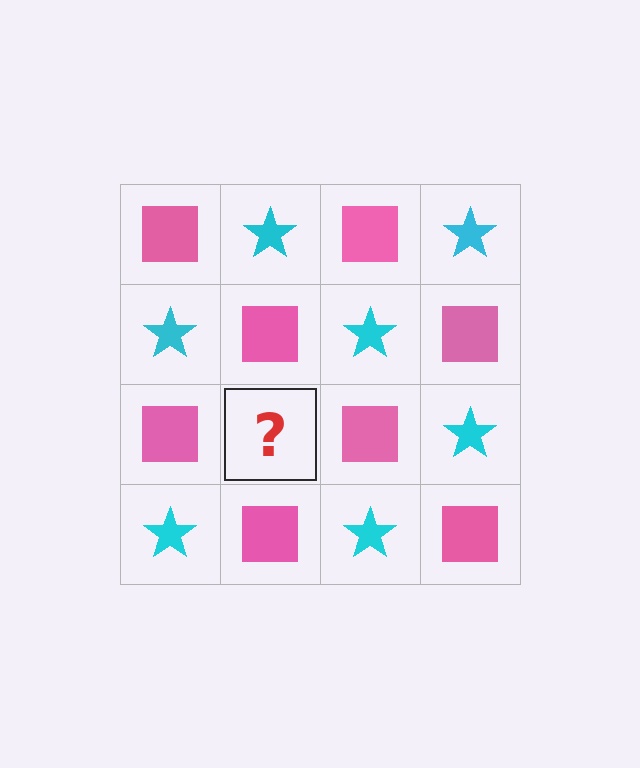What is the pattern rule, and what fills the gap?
The rule is that it alternates pink square and cyan star in a checkerboard pattern. The gap should be filled with a cyan star.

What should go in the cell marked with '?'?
The missing cell should contain a cyan star.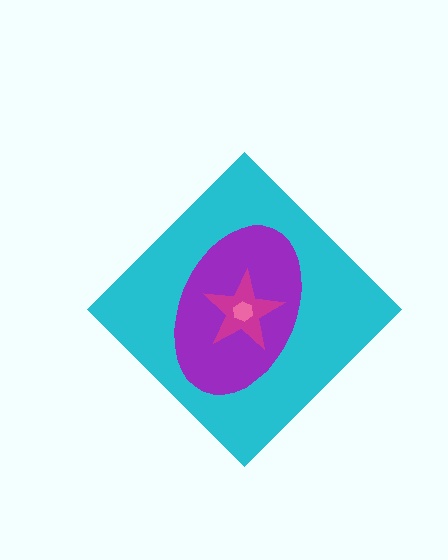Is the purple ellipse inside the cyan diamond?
Yes.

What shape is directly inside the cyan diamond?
The purple ellipse.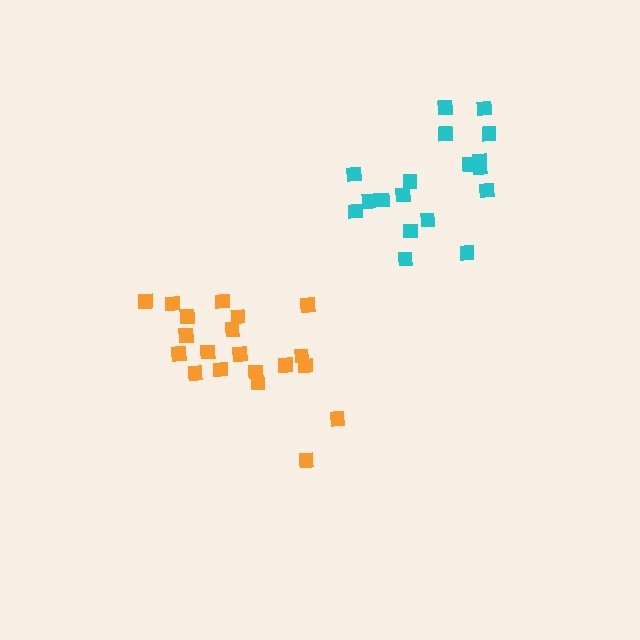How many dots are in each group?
Group 1: 18 dots, Group 2: 20 dots (38 total).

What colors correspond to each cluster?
The clusters are colored: cyan, orange.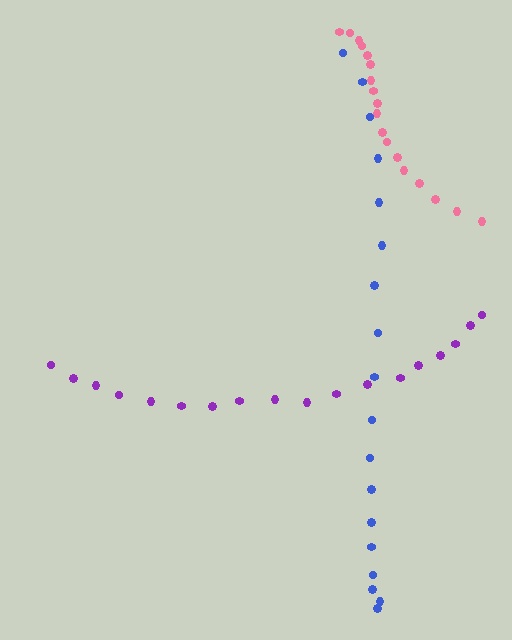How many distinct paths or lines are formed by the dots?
There are 3 distinct paths.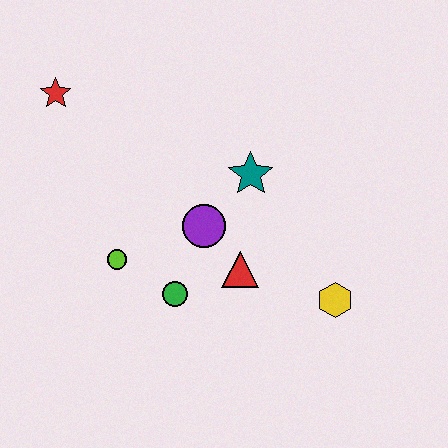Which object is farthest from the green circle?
The red star is farthest from the green circle.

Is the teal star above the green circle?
Yes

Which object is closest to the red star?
The lime circle is closest to the red star.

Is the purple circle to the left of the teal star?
Yes